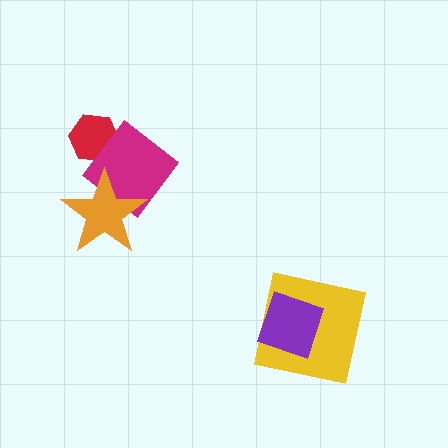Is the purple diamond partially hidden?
No, no other shape covers it.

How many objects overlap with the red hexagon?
1 object overlaps with the red hexagon.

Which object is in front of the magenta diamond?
The orange star is in front of the magenta diamond.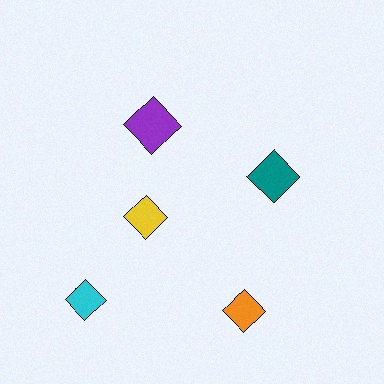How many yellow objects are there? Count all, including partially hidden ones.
There is 1 yellow object.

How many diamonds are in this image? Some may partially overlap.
There are 5 diamonds.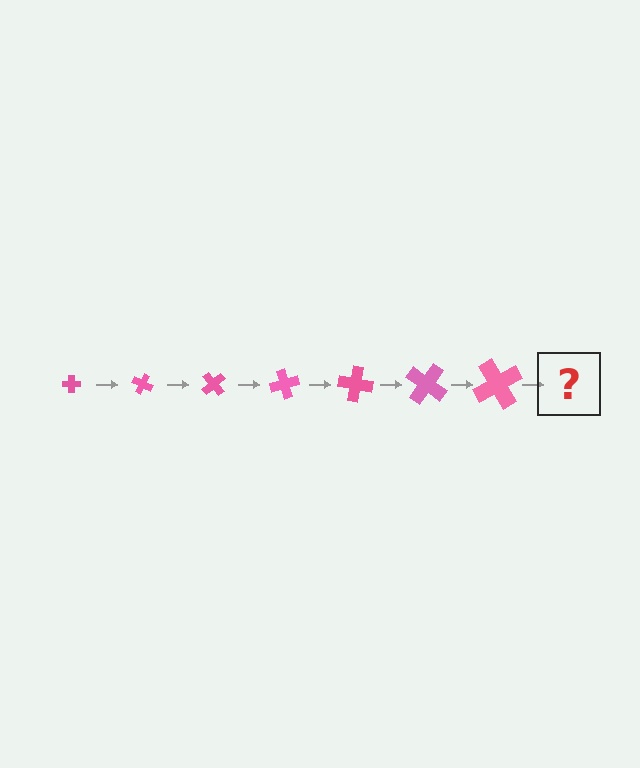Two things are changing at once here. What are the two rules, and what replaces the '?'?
The two rules are that the cross grows larger each step and it rotates 25 degrees each step. The '?' should be a cross, larger than the previous one and rotated 175 degrees from the start.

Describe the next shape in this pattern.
It should be a cross, larger than the previous one and rotated 175 degrees from the start.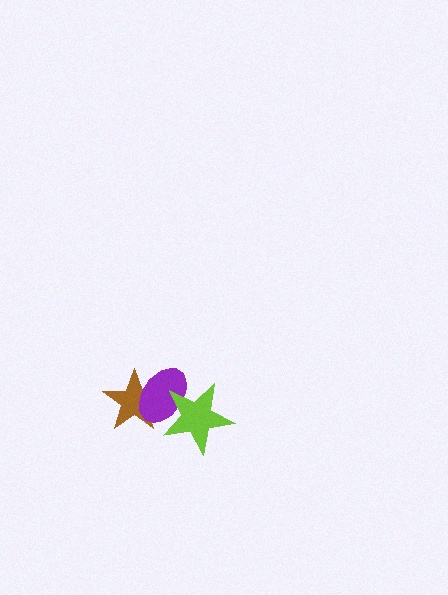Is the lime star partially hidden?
No, no other shape covers it.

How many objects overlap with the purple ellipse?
2 objects overlap with the purple ellipse.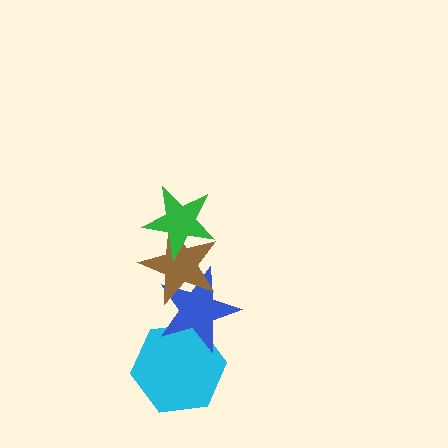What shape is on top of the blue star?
The brown star is on top of the blue star.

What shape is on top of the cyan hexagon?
The blue star is on top of the cyan hexagon.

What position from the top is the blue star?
The blue star is 3rd from the top.